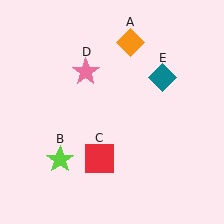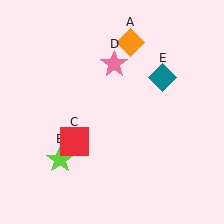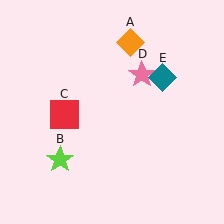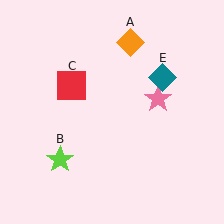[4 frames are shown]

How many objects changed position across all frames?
2 objects changed position: red square (object C), pink star (object D).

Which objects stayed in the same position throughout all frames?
Orange diamond (object A) and lime star (object B) and teal diamond (object E) remained stationary.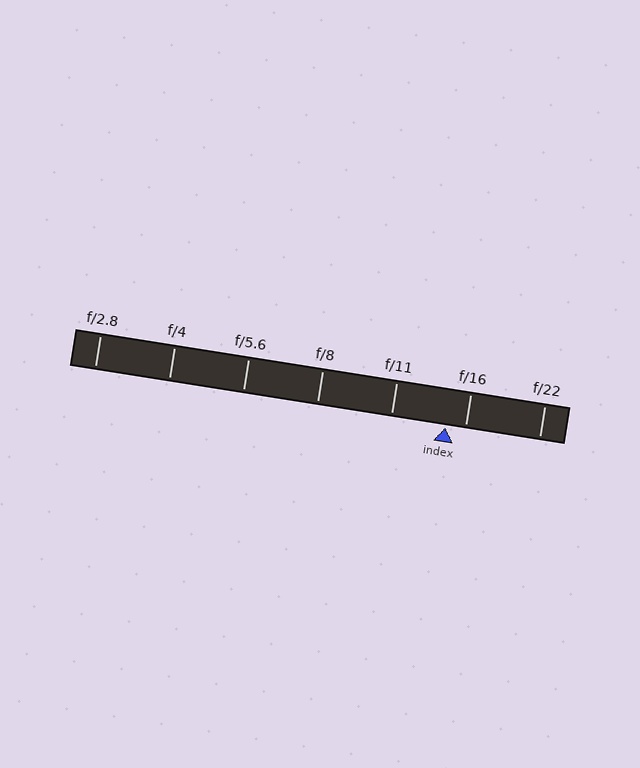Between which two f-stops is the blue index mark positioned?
The index mark is between f/11 and f/16.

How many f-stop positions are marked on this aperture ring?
There are 7 f-stop positions marked.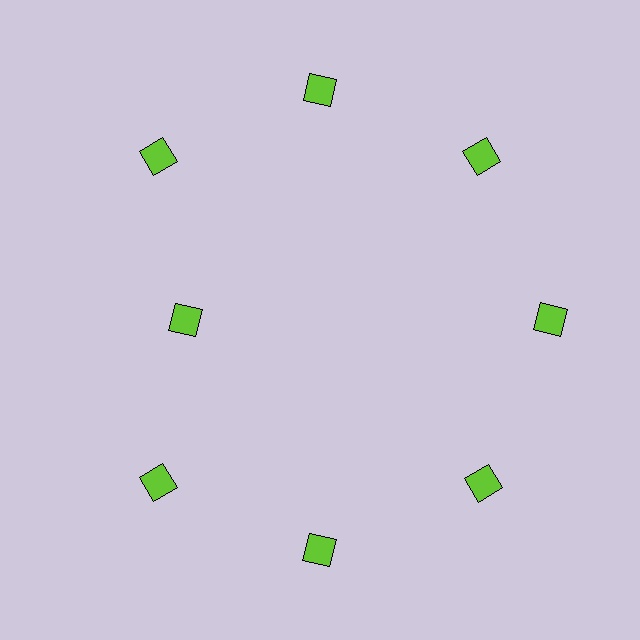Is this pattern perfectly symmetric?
No. The 8 lime diamonds are arranged in a ring, but one element near the 9 o'clock position is pulled inward toward the center, breaking the 8-fold rotational symmetry.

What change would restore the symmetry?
The symmetry would be restored by moving it outward, back onto the ring so that all 8 diamonds sit at equal angles and equal distance from the center.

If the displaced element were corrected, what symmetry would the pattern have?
It would have 8-fold rotational symmetry — the pattern would map onto itself every 45 degrees.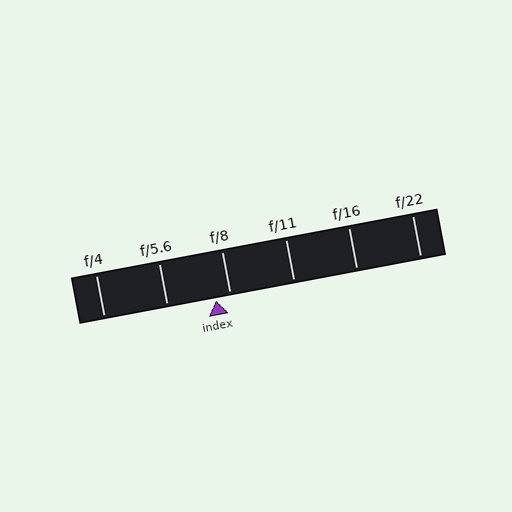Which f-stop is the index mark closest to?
The index mark is closest to f/8.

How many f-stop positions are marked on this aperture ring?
There are 6 f-stop positions marked.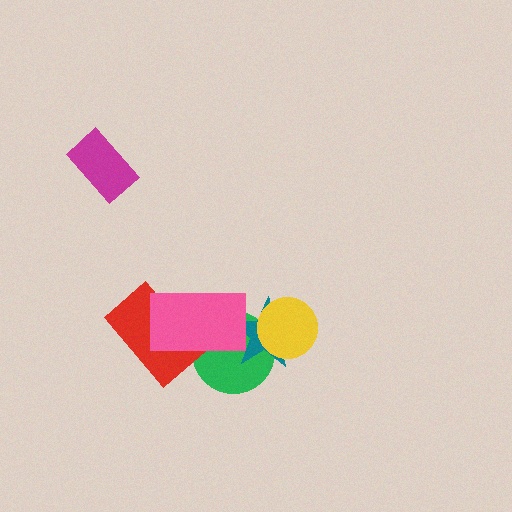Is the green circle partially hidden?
Yes, it is partially covered by another shape.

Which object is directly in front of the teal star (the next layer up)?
The pink rectangle is directly in front of the teal star.